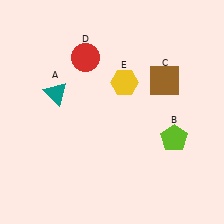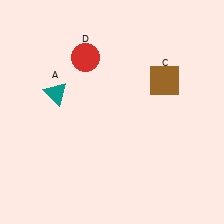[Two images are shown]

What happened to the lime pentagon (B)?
The lime pentagon (B) was removed in Image 2. It was in the bottom-right area of Image 1.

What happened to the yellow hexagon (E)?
The yellow hexagon (E) was removed in Image 2. It was in the top-right area of Image 1.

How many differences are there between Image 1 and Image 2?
There are 2 differences between the two images.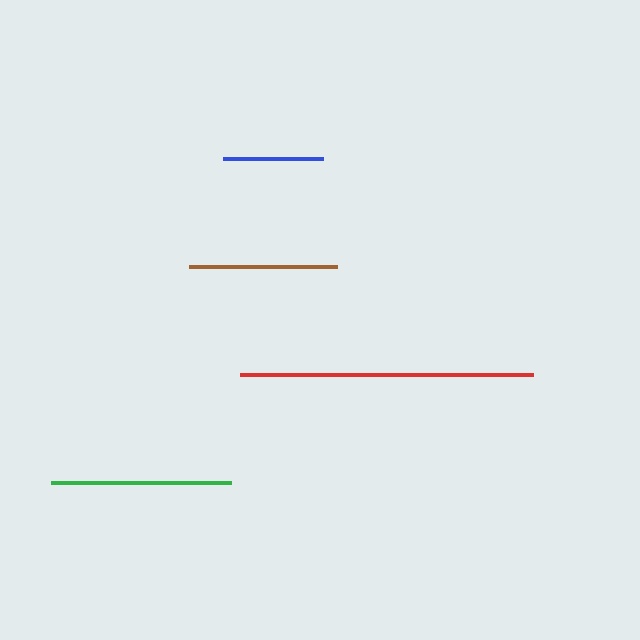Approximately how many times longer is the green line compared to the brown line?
The green line is approximately 1.2 times the length of the brown line.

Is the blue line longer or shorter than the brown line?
The brown line is longer than the blue line.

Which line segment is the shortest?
The blue line is the shortest at approximately 100 pixels.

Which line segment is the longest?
The red line is the longest at approximately 294 pixels.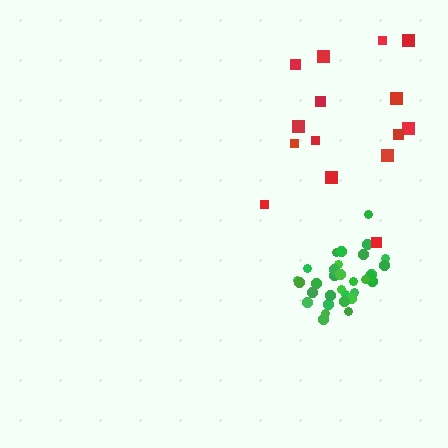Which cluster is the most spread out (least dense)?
Red.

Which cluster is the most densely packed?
Green.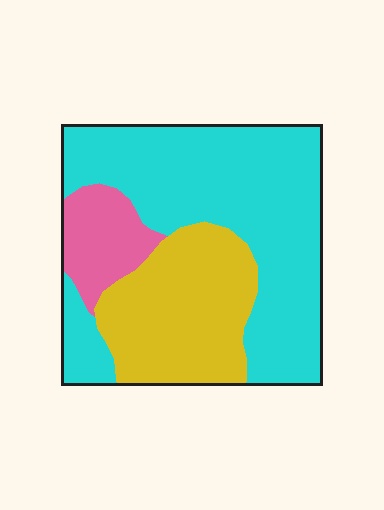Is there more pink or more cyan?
Cyan.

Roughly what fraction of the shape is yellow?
Yellow takes up about one third (1/3) of the shape.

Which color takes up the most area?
Cyan, at roughly 60%.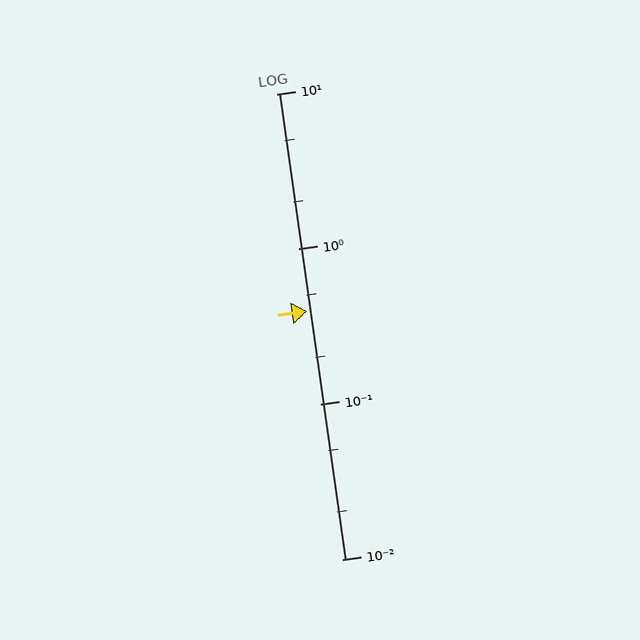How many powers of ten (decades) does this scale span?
The scale spans 3 decades, from 0.01 to 10.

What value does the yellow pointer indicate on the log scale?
The pointer indicates approximately 0.4.